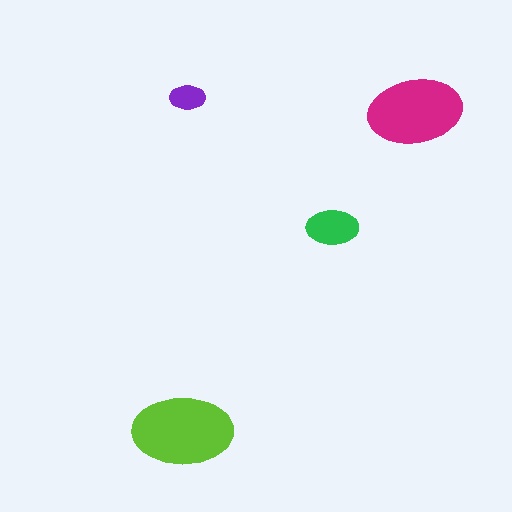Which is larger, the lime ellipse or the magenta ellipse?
The lime one.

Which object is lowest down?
The lime ellipse is bottommost.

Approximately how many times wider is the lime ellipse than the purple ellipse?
About 3 times wider.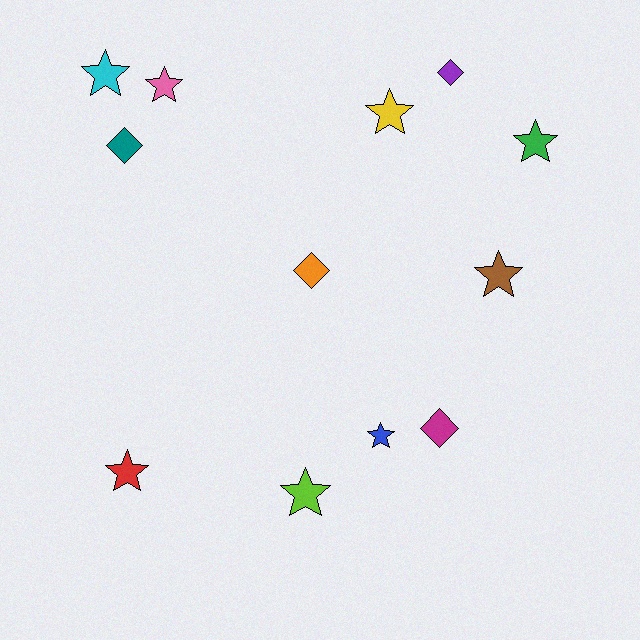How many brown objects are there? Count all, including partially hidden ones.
There is 1 brown object.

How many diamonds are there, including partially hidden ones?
There are 4 diamonds.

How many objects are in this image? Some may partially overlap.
There are 12 objects.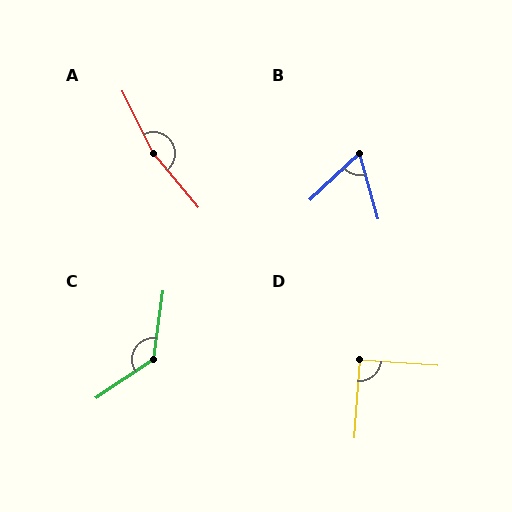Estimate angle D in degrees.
Approximately 90 degrees.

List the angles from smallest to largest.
B (62°), D (90°), C (132°), A (166°).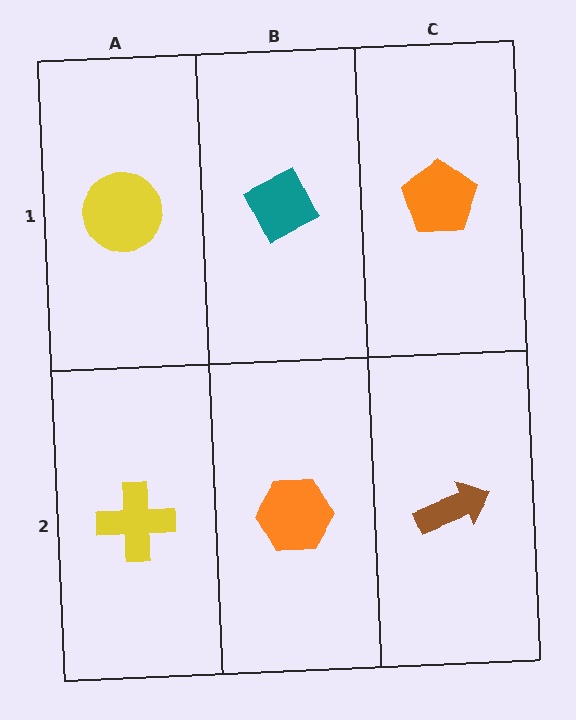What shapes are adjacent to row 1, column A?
A yellow cross (row 2, column A), a teal diamond (row 1, column B).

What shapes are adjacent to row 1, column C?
A brown arrow (row 2, column C), a teal diamond (row 1, column B).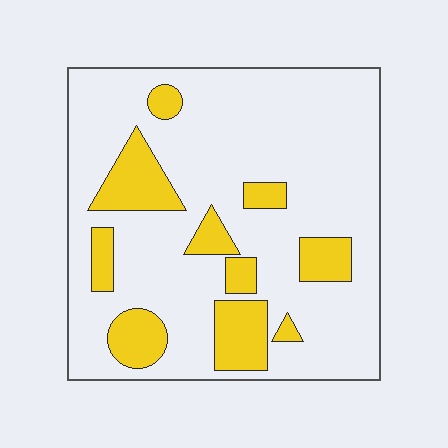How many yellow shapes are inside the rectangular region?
10.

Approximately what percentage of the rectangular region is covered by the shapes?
Approximately 20%.